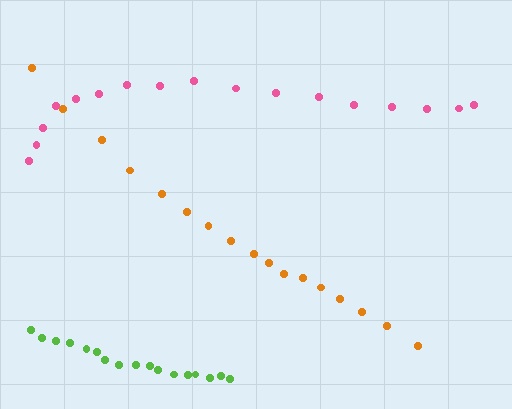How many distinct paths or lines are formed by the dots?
There are 3 distinct paths.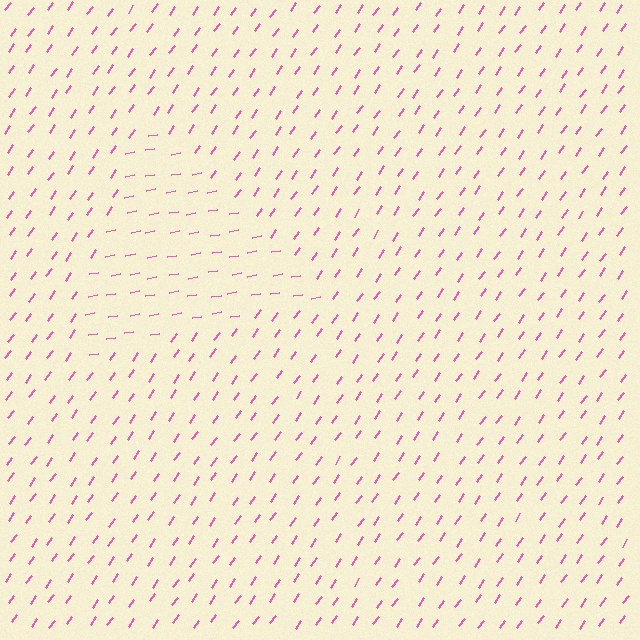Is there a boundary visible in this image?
Yes, there is a texture boundary formed by a change in line orientation.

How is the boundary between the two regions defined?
The boundary is defined purely by a change in line orientation (approximately 45 degrees difference). All lines are the same color and thickness.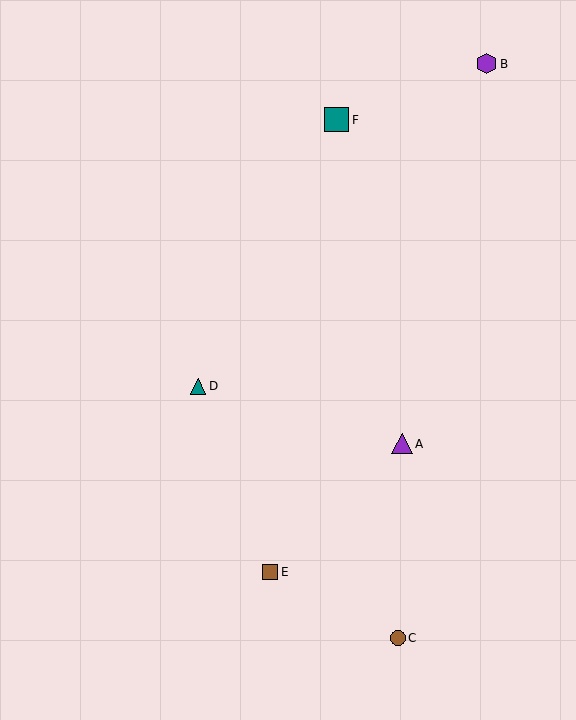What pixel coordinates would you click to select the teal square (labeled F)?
Click at (336, 120) to select the teal square F.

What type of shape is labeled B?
Shape B is a purple hexagon.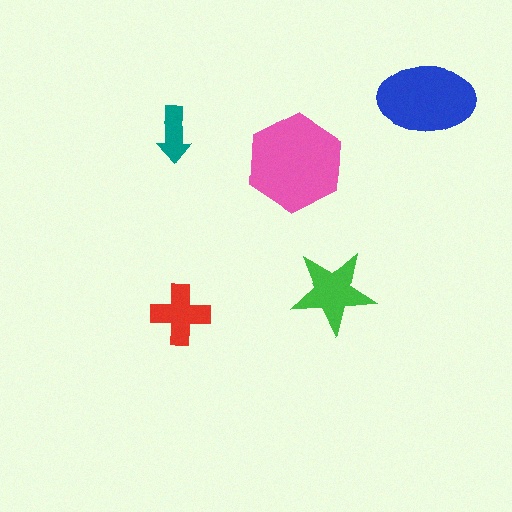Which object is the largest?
The pink hexagon.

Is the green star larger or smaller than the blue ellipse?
Smaller.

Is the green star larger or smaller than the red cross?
Larger.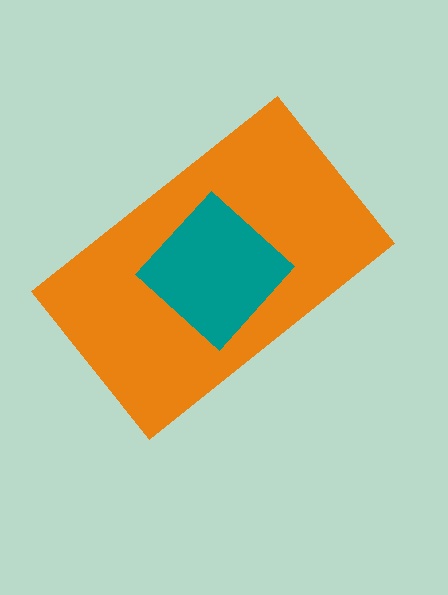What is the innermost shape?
The teal diamond.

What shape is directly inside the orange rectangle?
The teal diamond.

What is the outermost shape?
The orange rectangle.